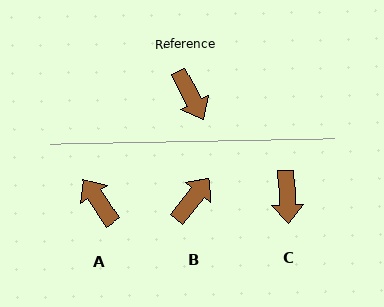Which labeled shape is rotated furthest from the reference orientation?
A, about 173 degrees away.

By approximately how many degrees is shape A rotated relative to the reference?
Approximately 173 degrees clockwise.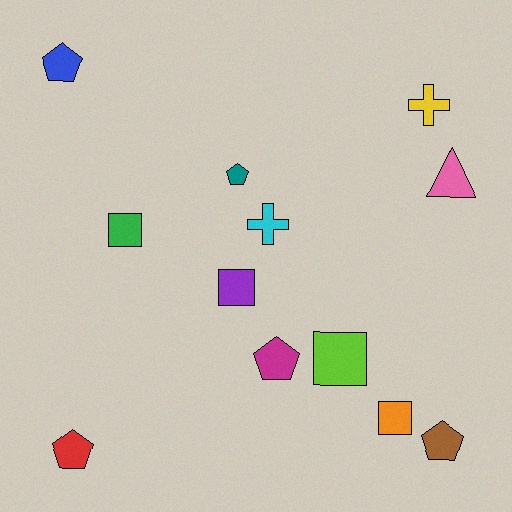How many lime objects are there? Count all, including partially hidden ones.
There is 1 lime object.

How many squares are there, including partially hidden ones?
There are 4 squares.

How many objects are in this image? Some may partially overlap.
There are 12 objects.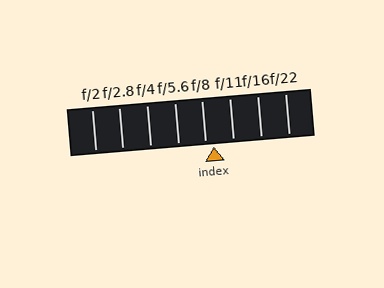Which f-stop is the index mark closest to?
The index mark is closest to f/8.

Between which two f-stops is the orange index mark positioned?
The index mark is between f/8 and f/11.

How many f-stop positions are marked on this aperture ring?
There are 8 f-stop positions marked.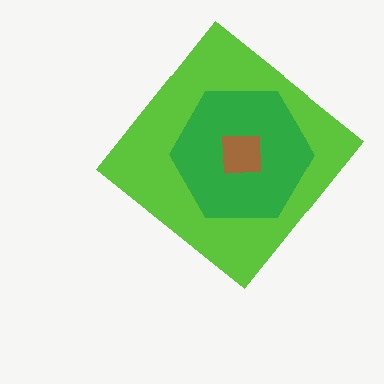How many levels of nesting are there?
3.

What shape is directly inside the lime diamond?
The green hexagon.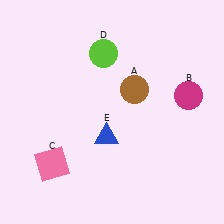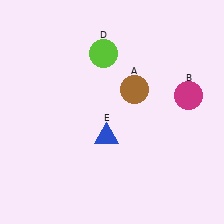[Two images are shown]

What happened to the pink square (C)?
The pink square (C) was removed in Image 2. It was in the bottom-left area of Image 1.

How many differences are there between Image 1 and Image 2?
There is 1 difference between the two images.